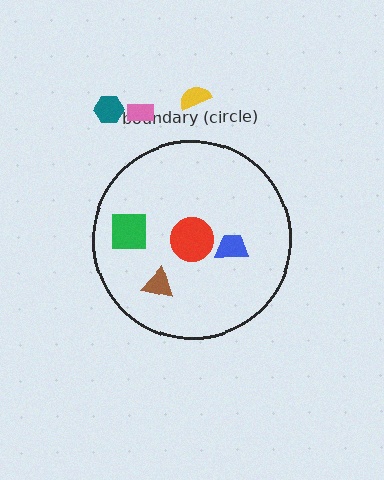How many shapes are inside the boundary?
4 inside, 3 outside.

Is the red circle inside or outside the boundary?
Inside.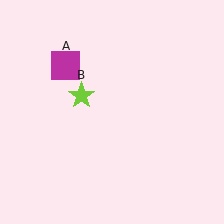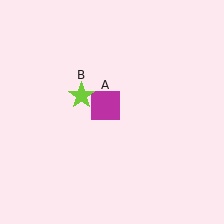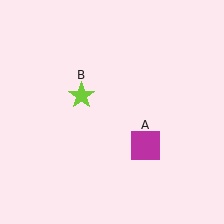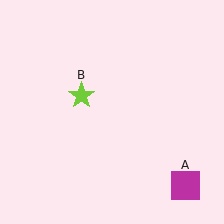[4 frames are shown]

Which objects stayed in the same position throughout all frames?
Lime star (object B) remained stationary.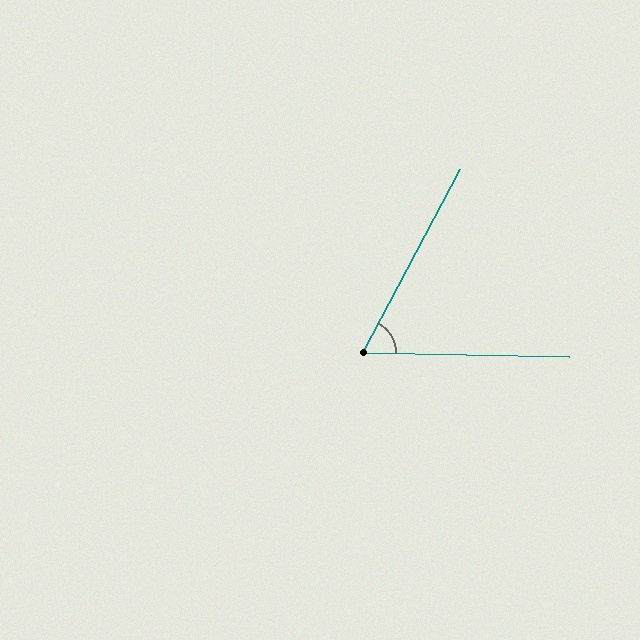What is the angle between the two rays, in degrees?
Approximately 63 degrees.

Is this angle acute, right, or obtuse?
It is acute.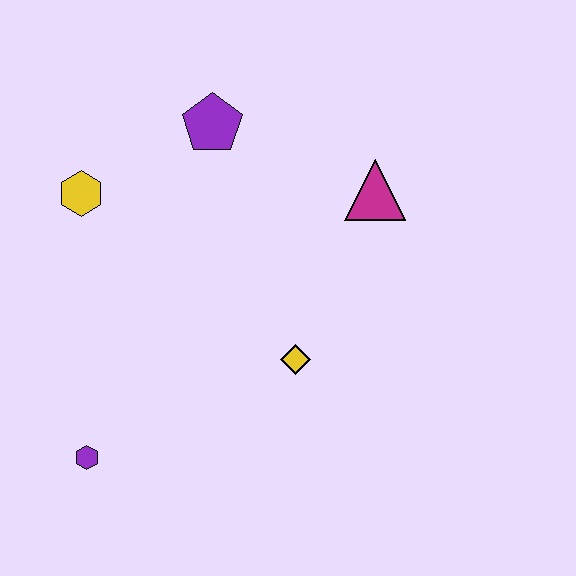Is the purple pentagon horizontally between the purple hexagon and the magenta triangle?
Yes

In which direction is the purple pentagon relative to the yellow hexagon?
The purple pentagon is to the right of the yellow hexagon.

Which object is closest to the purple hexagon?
The yellow diamond is closest to the purple hexagon.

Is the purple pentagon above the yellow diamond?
Yes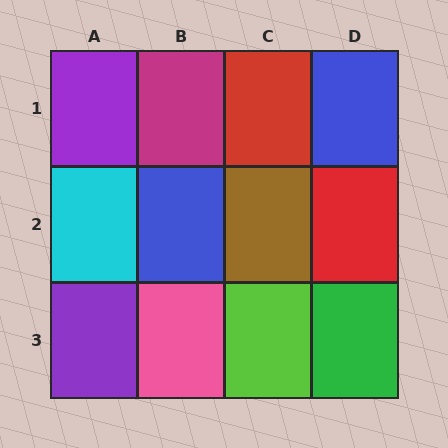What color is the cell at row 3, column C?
Lime.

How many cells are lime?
1 cell is lime.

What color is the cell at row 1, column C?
Red.